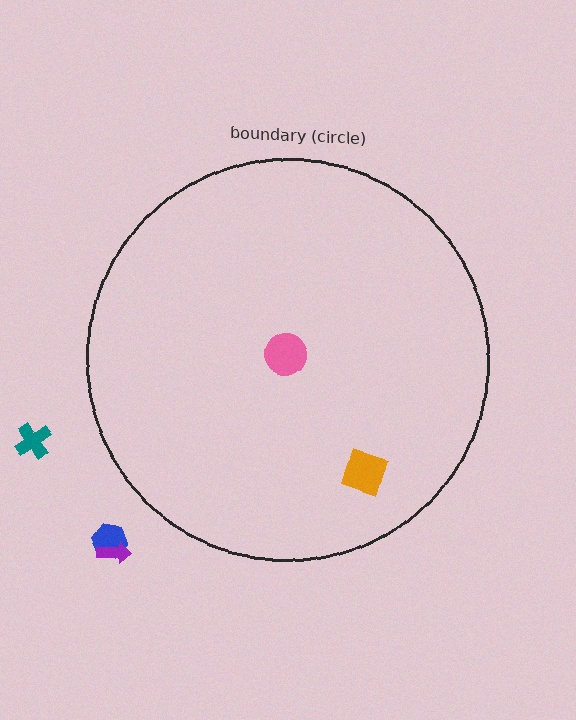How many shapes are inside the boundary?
2 inside, 3 outside.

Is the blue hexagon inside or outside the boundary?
Outside.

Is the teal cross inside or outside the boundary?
Outside.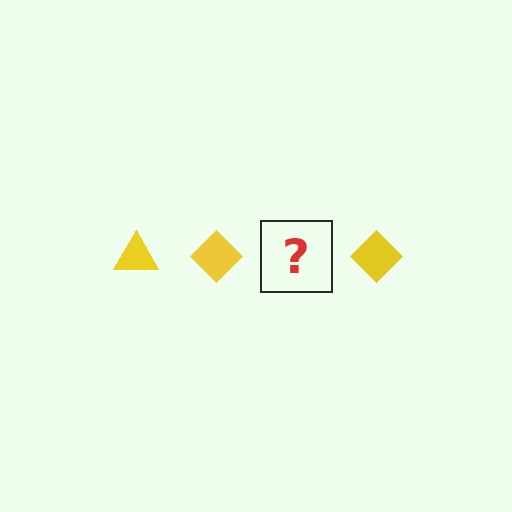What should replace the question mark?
The question mark should be replaced with a yellow triangle.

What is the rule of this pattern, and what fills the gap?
The rule is that the pattern cycles through triangle, diamond shapes in yellow. The gap should be filled with a yellow triangle.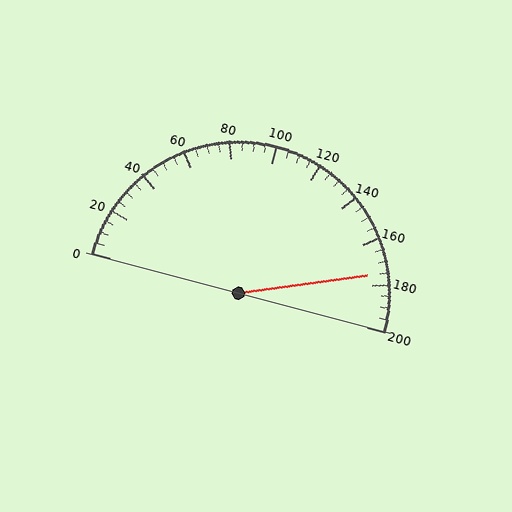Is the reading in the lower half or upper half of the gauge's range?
The reading is in the upper half of the range (0 to 200).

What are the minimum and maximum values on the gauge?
The gauge ranges from 0 to 200.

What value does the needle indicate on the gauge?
The needle indicates approximately 175.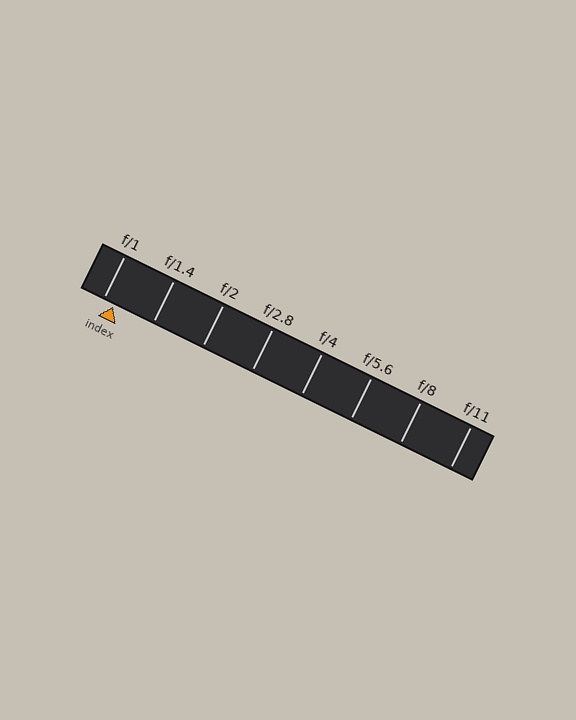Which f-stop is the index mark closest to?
The index mark is closest to f/1.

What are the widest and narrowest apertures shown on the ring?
The widest aperture shown is f/1 and the narrowest is f/11.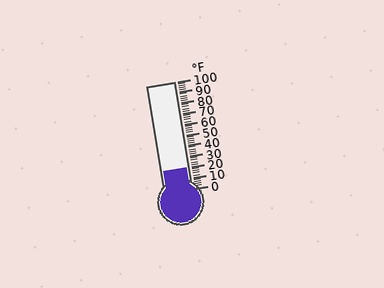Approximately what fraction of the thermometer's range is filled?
The thermometer is filled to approximately 20% of its range.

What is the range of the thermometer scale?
The thermometer scale ranges from 0°F to 100°F.